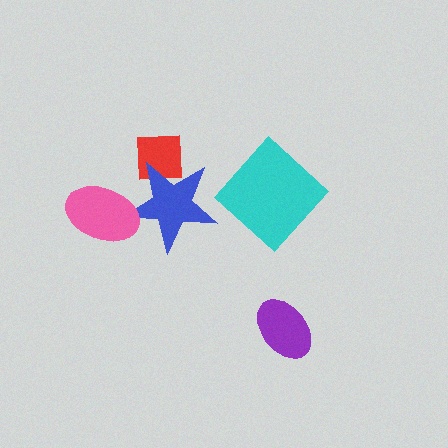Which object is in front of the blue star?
The pink ellipse is in front of the blue star.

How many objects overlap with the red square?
1 object overlaps with the red square.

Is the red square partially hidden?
Yes, it is partially covered by another shape.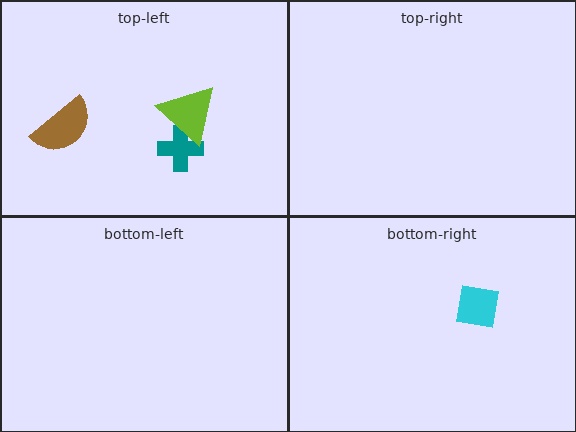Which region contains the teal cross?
The top-left region.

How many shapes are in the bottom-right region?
1.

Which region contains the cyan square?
The bottom-right region.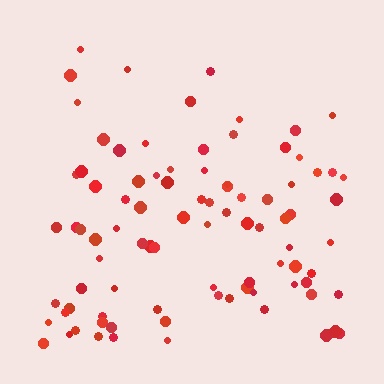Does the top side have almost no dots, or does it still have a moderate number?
Still a moderate number, just noticeably fewer than the bottom.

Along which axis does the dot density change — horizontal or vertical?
Vertical.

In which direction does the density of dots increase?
From top to bottom, with the bottom side densest.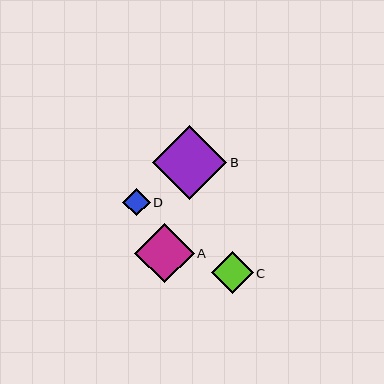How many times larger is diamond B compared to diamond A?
Diamond B is approximately 1.3 times the size of diamond A.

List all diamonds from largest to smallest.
From largest to smallest: B, A, C, D.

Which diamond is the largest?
Diamond B is the largest with a size of approximately 74 pixels.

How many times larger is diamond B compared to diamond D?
Diamond B is approximately 2.7 times the size of diamond D.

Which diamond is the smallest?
Diamond D is the smallest with a size of approximately 27 pixels.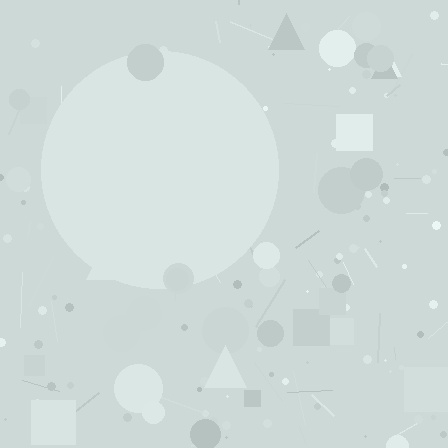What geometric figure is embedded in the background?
A circle is embedded in the background.